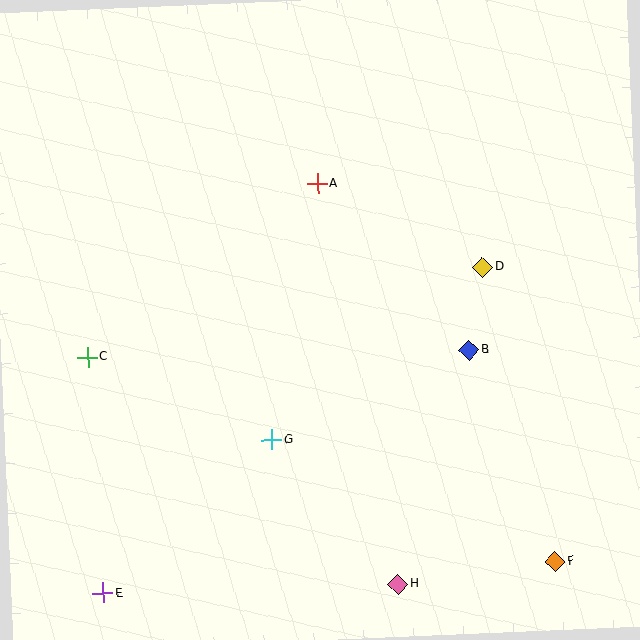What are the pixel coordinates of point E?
Point E is at (103, 593).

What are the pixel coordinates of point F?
Point F is at (555, 561).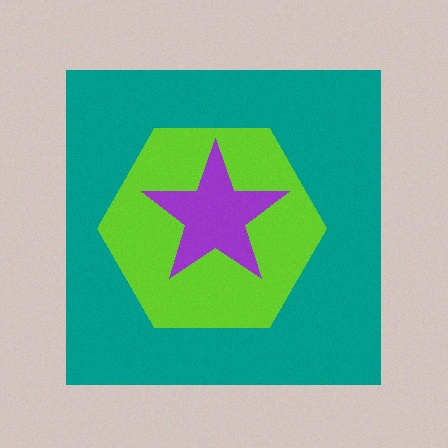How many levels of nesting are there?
3.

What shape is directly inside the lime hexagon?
The purple star.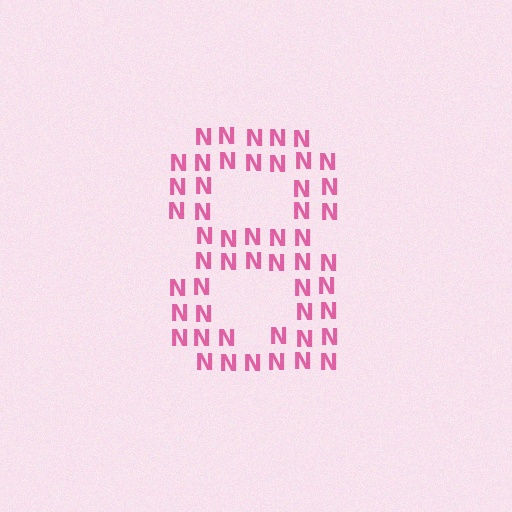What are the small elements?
The small elements are letter N's.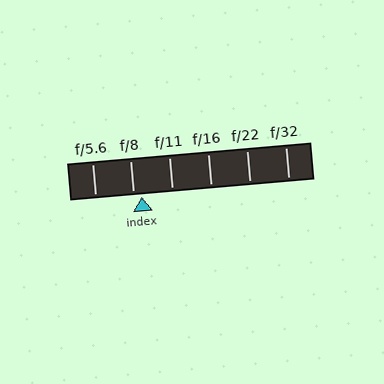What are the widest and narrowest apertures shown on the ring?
The widest aperture shown is f/5.6 and the narrowest is f/32.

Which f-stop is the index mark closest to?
The index mark is closest to f/8.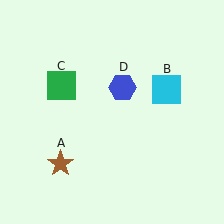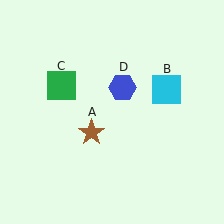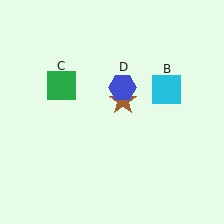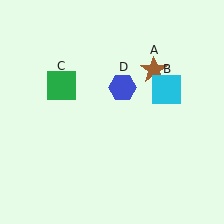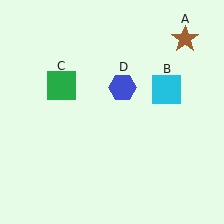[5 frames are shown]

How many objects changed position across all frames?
1 object changed position: brown star (object A).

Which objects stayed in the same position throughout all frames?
Cyan square (object B) and green square (object C) and blue hexagon (object D) remained stationary.